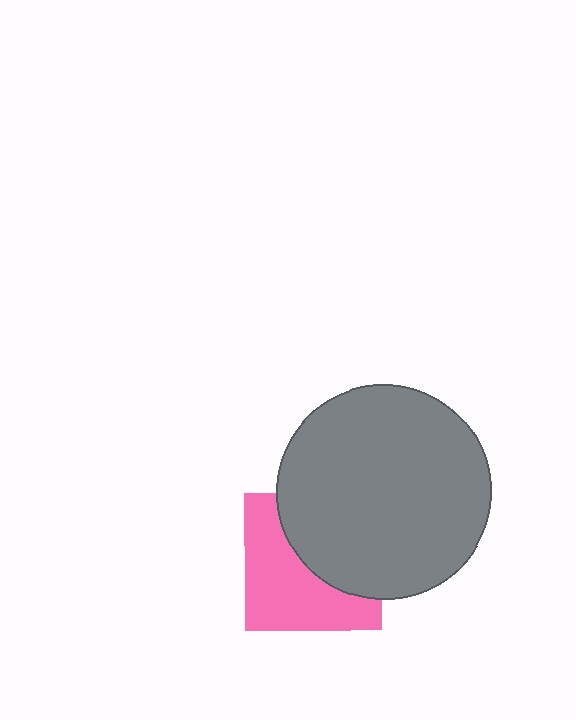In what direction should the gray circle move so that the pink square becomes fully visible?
The gray circle should move toward the upper-right. That is the shortest direction to clear the overlap and leave the pink square fully visible.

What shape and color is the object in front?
The object in front is a gray circle.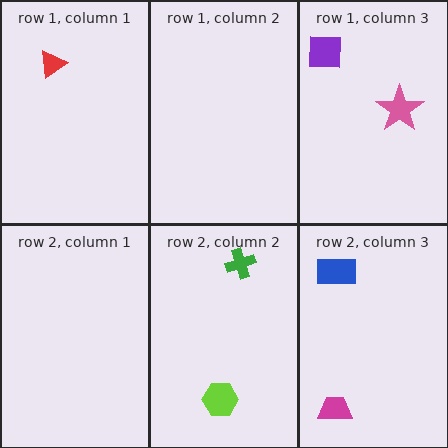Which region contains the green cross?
The row 2, column 2 region.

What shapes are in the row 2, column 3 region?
The blue rectangle, the magenta trapezoid.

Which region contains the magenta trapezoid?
The row 2, column 3 region.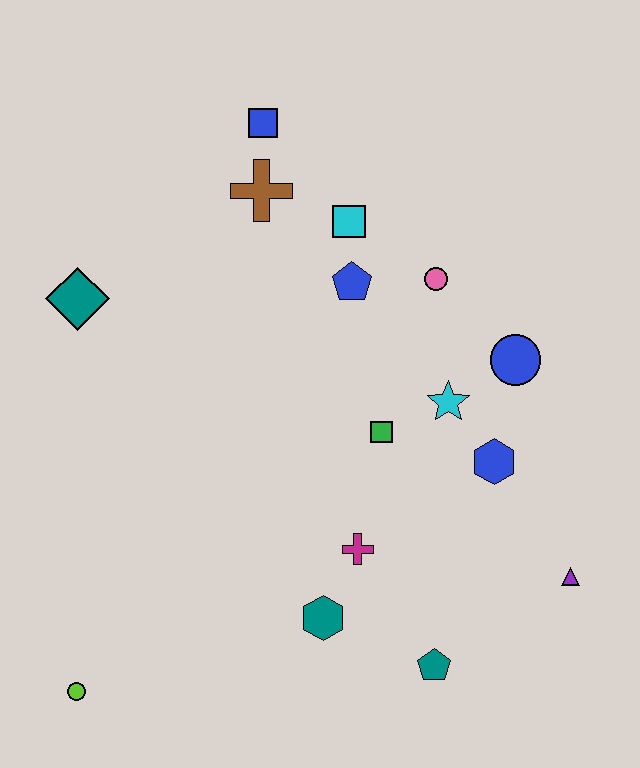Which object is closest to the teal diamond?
The brown cross is closest to the teal diamond.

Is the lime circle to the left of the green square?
Yes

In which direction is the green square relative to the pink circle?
The green square is below the pink circle.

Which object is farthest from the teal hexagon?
The blue square is farthest from the teal hexagon.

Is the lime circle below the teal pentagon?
Yes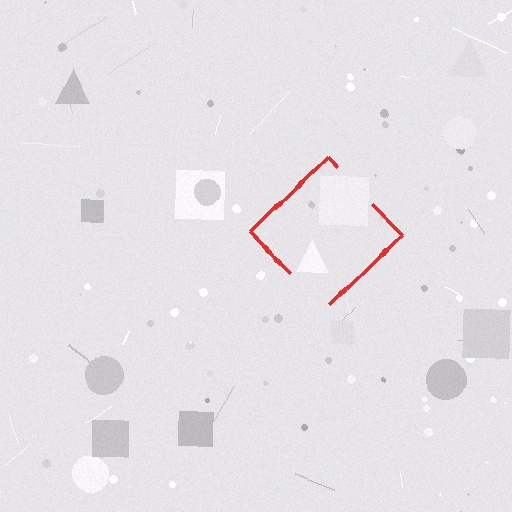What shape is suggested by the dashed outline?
The dashed outline suggests a diamond.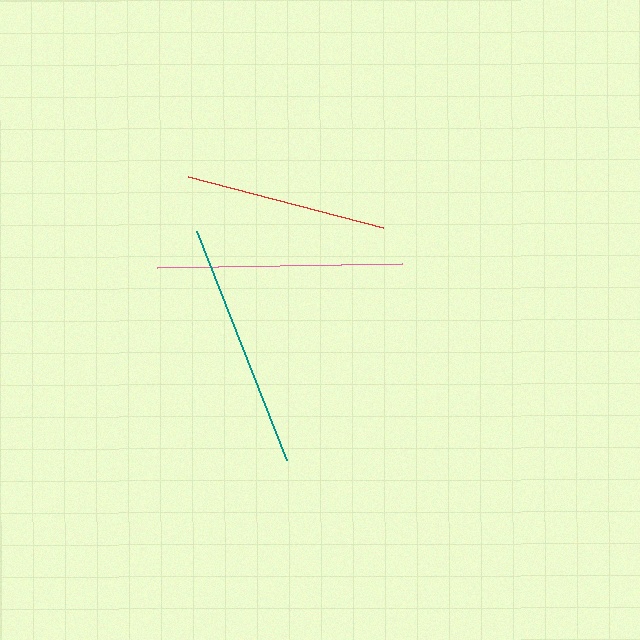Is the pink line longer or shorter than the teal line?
The teal line is longer than the pink line.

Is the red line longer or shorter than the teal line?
The teal line is longer than the red line.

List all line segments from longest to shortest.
From longest to shortest: teal, pink, red.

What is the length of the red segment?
The red segment is approximately 201 pixels long.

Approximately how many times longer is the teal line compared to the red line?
The teal line is approximately 1.2 times the length of the red line.